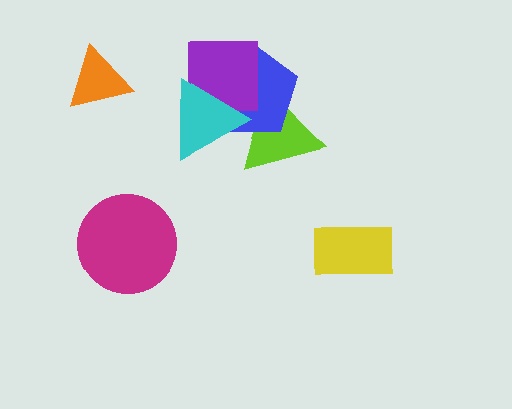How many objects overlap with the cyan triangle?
3 objects overlap with the cyan triangle.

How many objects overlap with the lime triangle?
2 objects overlap with the lime triangle.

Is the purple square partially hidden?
Yes, it is partially covered by another shape.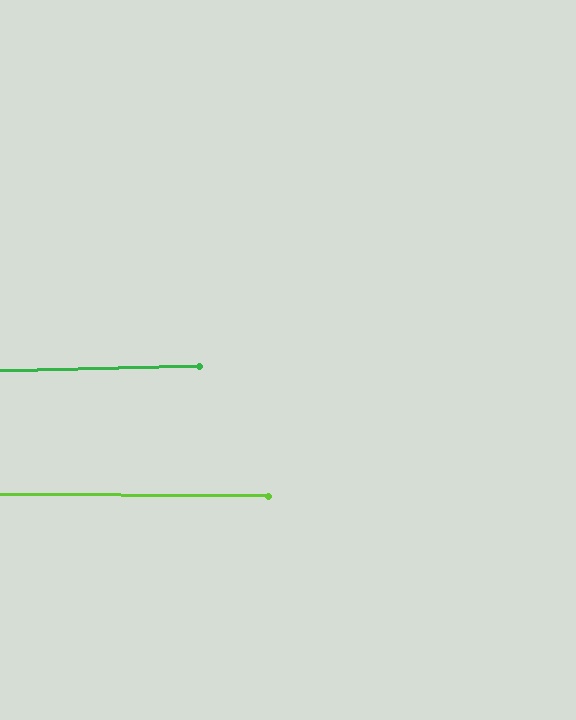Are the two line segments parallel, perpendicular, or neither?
Parallel — their directions differ by only 1.9°.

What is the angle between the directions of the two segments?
Approximately 2 degrees.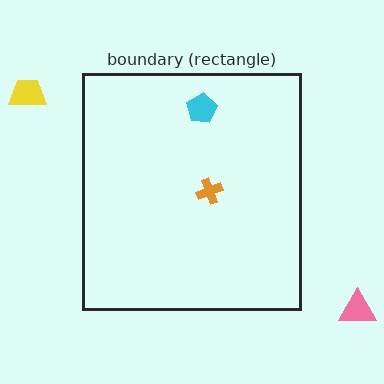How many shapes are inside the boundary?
2 inside, 2 outside.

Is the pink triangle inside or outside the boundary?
Outside.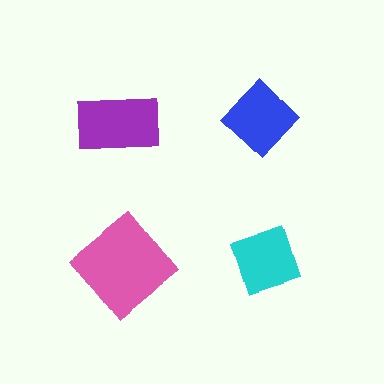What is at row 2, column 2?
A cyan diamond.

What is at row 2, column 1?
A pink diamond.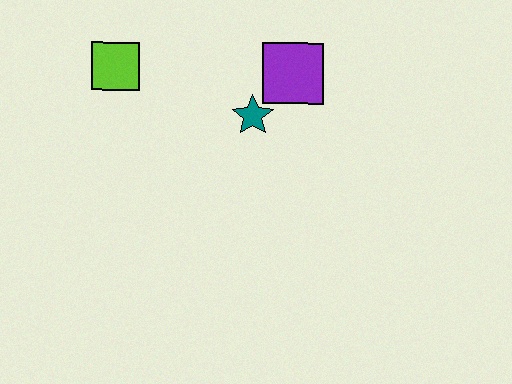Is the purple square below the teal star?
No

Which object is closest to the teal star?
The purple square is closest to the teal star.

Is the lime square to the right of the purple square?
No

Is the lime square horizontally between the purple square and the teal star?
No